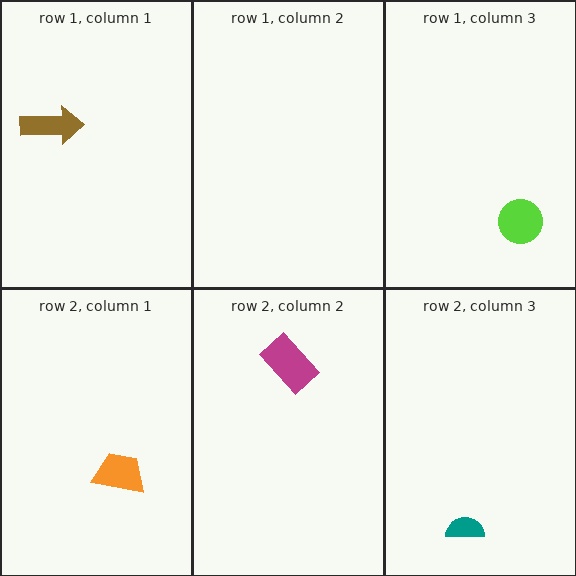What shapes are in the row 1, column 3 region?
The lime circle.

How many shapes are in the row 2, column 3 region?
1.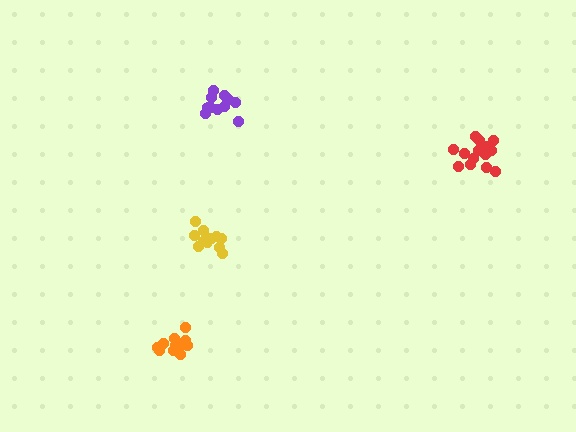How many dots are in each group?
Group 1: 12 dots, Group 2: 14 dots, Group 3: 15 dots, Group 4: 11 dots (52 total).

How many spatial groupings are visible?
There are 4 spatial groupings.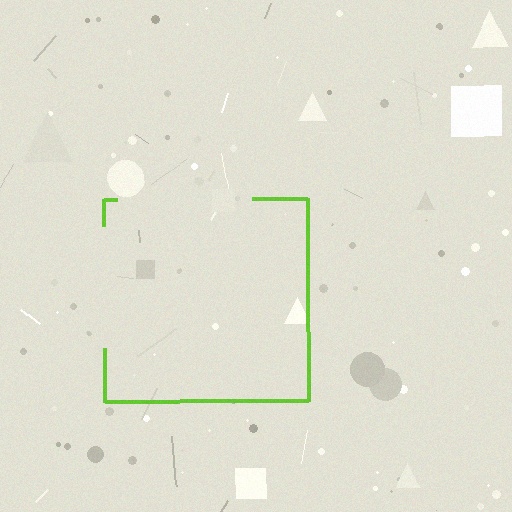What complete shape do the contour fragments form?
The contour fragments form a square.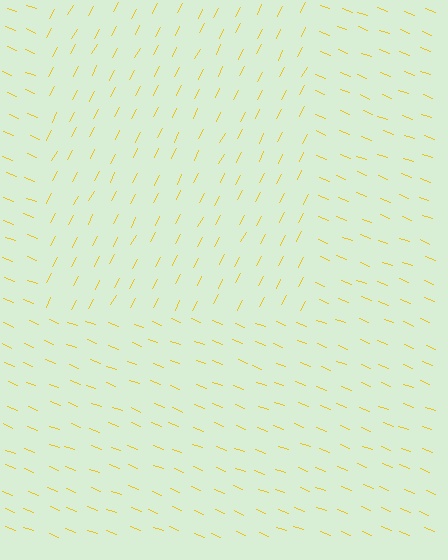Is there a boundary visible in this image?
Yes, there is a texture boundary formed by a change in line orientation.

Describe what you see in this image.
The image is filled with small yellow line segments. A rectangle region in the image has lines oriented differently from the surrounding lines, creating a visible texture boundary.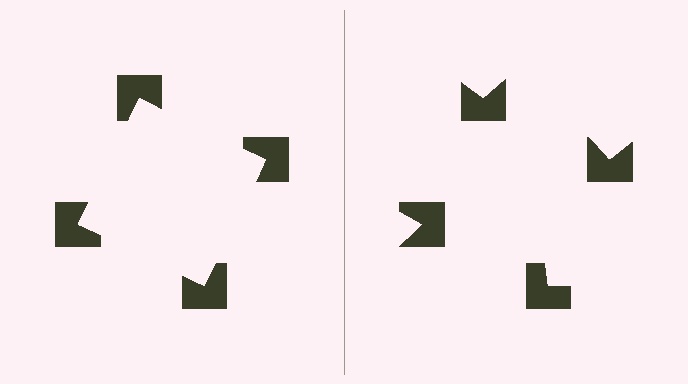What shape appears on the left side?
An illusory square.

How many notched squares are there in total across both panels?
8 — 4 on each side.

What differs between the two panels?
The notched squares are positioned identically on both sides; only the wedge orientations differ. On the left they align to a square; on the right they are misaligned.